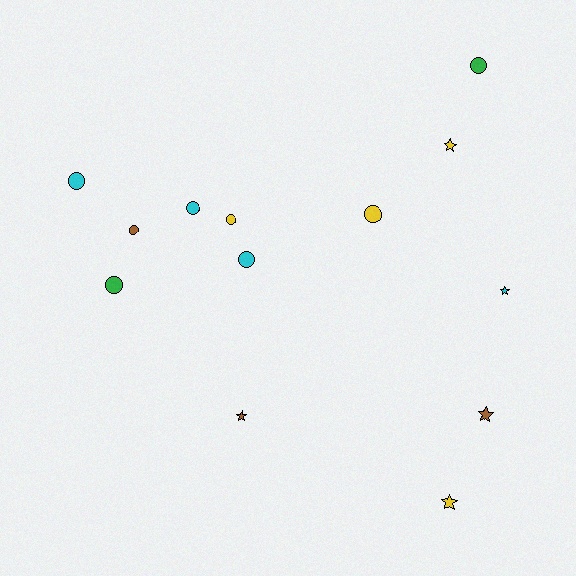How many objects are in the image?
There are 13 objects.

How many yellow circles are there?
There are 2 yellow circles.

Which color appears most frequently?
Yellow, with 4 objects.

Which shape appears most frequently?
Circle, with 8 objects.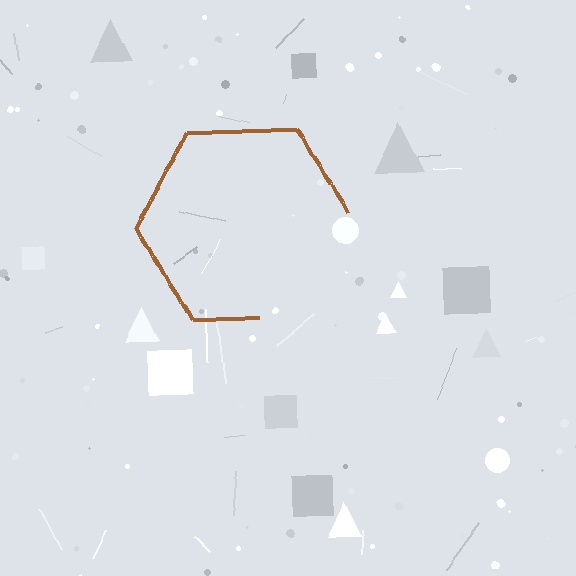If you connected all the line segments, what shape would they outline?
They would outline a hexagon.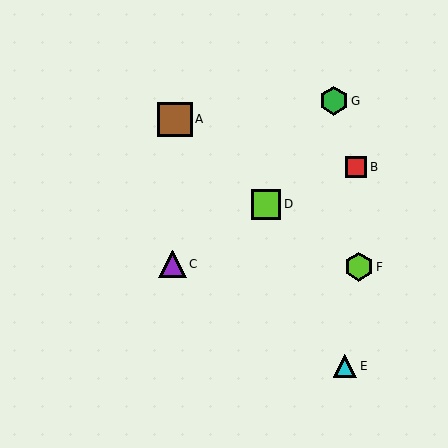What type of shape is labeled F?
Shape F is a lime hexagon.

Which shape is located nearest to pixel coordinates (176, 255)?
The purple triangle (labeled C) at (173, 264) is nearest to that location.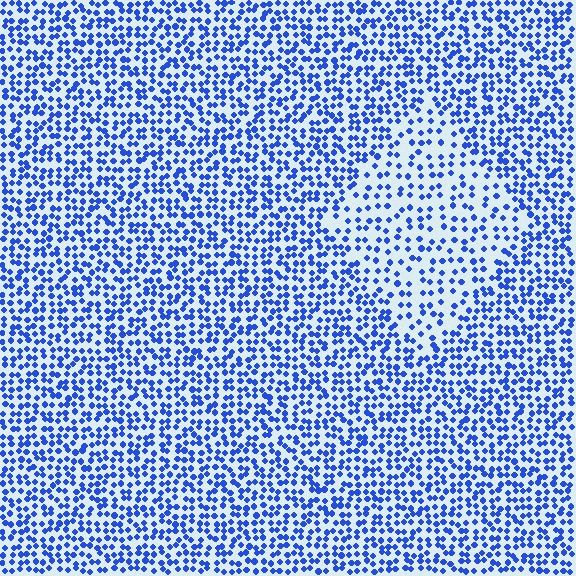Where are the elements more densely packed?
The elements are more densely packed outside the diamond boundary.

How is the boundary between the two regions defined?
The boundary is defined by a change in element density (approximately 1.8x ratio). All elements are the same color, size, and shape.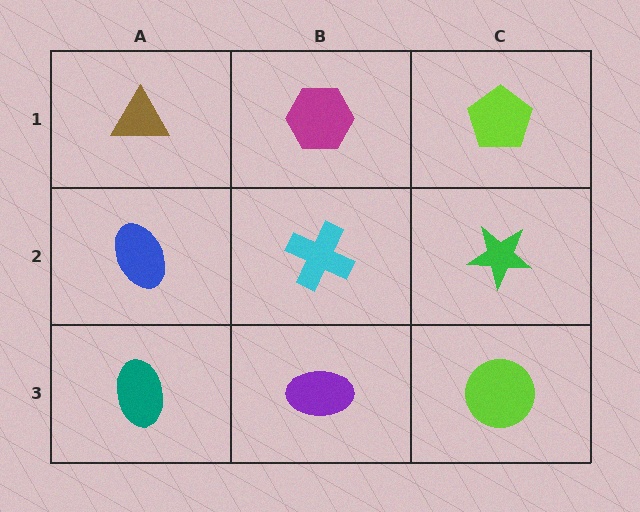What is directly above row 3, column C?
A green star.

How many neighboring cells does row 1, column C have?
2.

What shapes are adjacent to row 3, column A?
A blue ellipse (row 2, column A), a purple ellipse (row 3, column B).